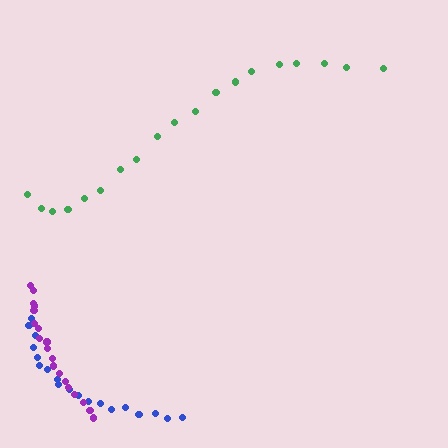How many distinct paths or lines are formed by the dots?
There are 3 distinct paths.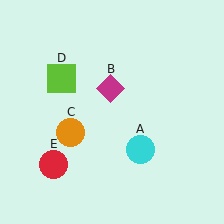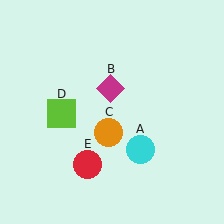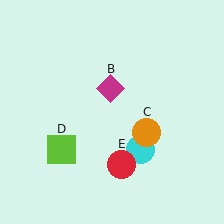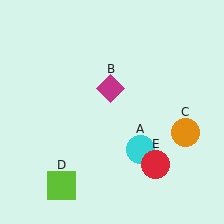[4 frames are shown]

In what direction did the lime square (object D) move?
The lime square (object D) moved down.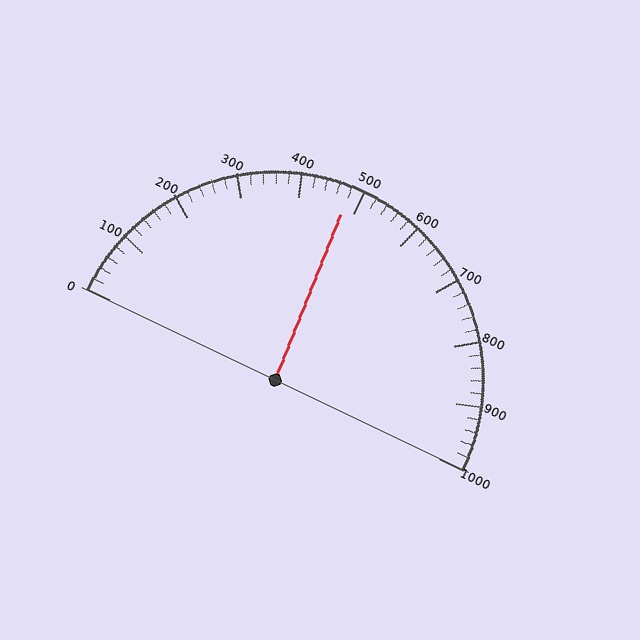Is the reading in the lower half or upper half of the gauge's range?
The reading is in the lower half of the range (0 to 1000).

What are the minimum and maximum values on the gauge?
The gauge ranges from 0 to 1000.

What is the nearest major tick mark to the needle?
The nearest major tick mark is 500.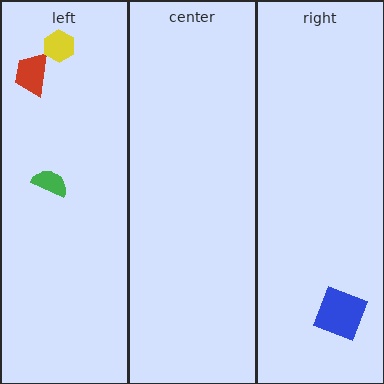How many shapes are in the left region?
3.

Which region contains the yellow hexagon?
The left region.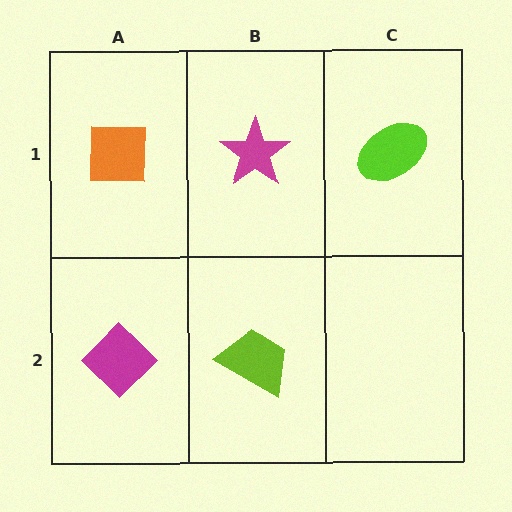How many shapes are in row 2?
2 shapes.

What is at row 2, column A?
A magenta diamond.